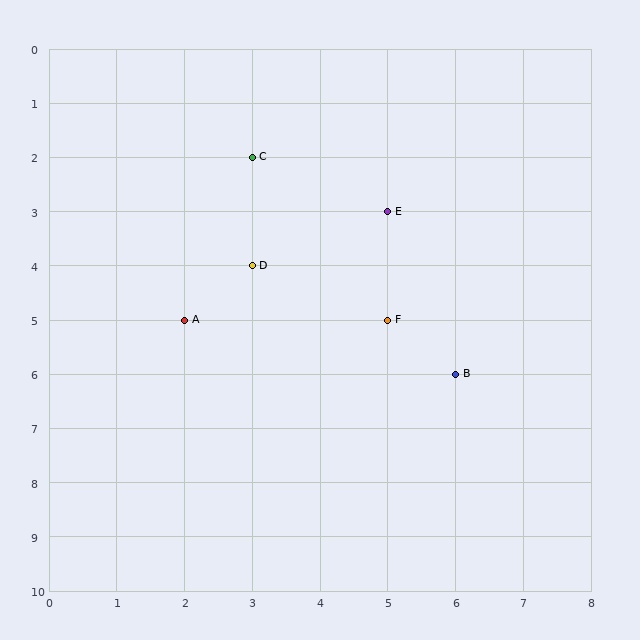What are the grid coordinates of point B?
Point B is at grid coordinates (6, 6).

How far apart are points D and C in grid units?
Points D and C are 2 rows apart.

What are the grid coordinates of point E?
Point E is at grid coordinates (5, 3).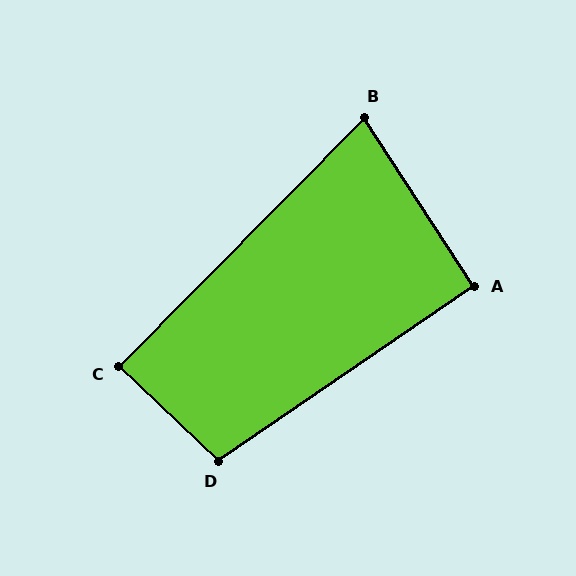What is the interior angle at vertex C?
Approximately 89 degrees (approximately right).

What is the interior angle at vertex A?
Approximately 91 degrees (approximately right).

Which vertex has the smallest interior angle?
B, at approximately 78 degrees.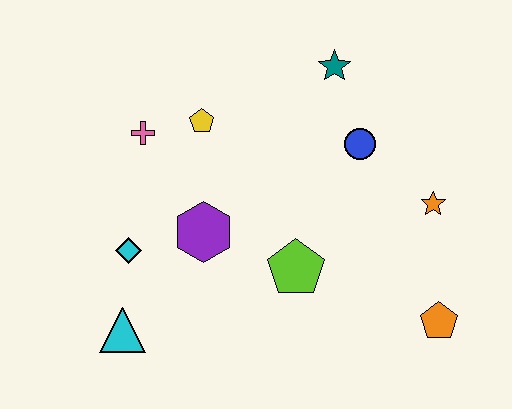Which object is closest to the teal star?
The blue circle is closest to the teal star.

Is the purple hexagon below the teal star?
Yes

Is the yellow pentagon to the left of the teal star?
Yes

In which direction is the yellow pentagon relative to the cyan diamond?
The yellow pentagon is above the cyan diamond.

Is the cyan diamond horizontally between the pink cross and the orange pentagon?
No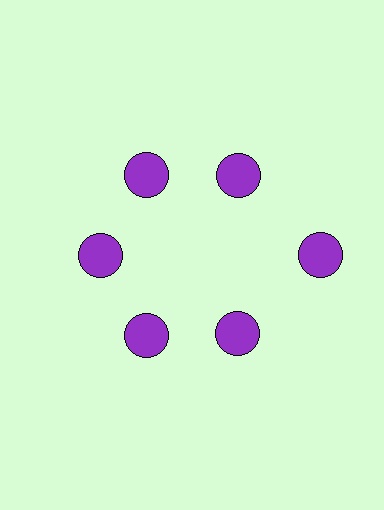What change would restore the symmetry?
The symmetry would be restored by moving it inward, back onto the ring so that all 6 circles sit at equal angles and equal distance from the center.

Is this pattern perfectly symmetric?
No. The 6 purple circles are arranged in a ring, but one element near the 3 o'clock position is pushed outward from the center, breaking the 6-fold rotational symmetry.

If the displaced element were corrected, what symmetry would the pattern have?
It would have 6-fold rotational symmetry — the pattern would map onto itself every 60 degrees.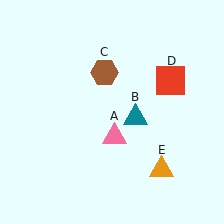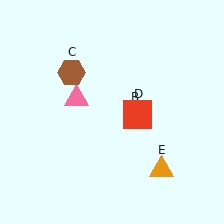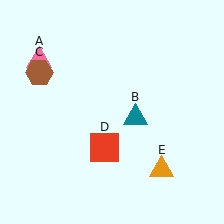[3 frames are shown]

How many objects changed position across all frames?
3 objects changed position: pink triangle (object A), brown hexagon (object C), red square (object D).